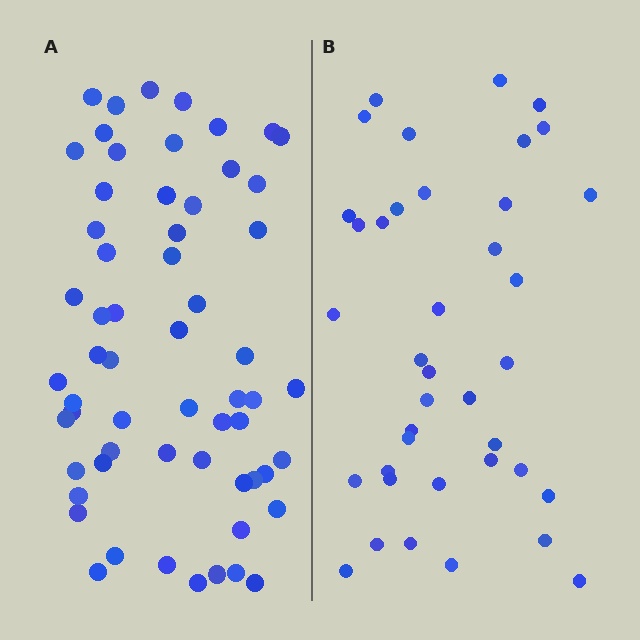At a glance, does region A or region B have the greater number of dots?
Region A (the left region) has more dots.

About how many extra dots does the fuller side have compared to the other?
Region A has approximately 20 more dots than region B.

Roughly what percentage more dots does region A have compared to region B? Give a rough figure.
About 55% more.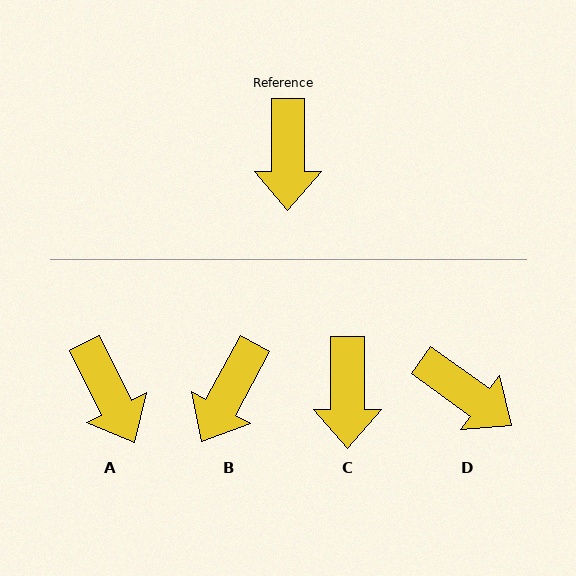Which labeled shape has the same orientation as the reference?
C.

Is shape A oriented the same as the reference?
No, it is off by about 26 degrees.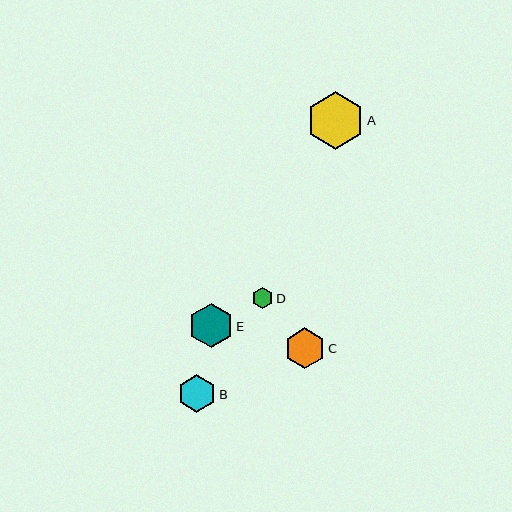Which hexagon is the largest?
Hexagon A is the largest with a size of approximately 57 pixels.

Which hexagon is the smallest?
Hexagon D is the smallest with a size of approximately 21 pixels.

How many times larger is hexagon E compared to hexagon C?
Hexagon E is approximately 1.1 times the size of hexagon C.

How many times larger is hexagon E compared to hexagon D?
Hexagon E is approximately 2.1 times the size of hexagon D.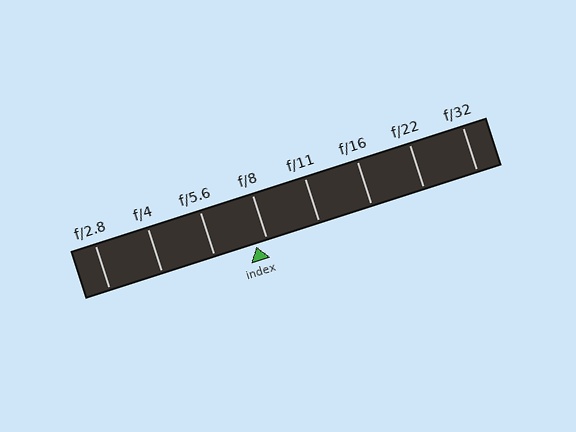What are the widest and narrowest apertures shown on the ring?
The widest aperture shown is f/2.8 and the narrowest is f/32.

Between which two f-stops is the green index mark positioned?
The index mark is between f/5.6 and f/8.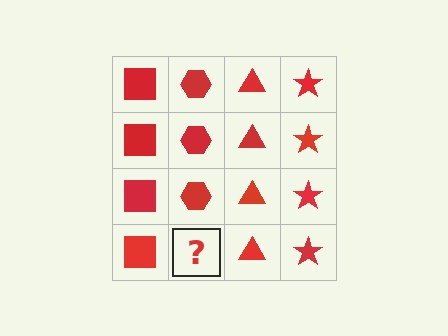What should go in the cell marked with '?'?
The missing cell should contain a red hexagon.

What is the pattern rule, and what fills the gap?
The rule is that each column has a consistent shape. The gap should be filled with a red hexagon.